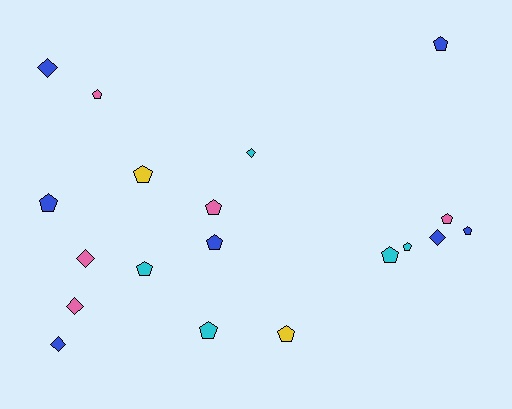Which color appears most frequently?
Blue, with 7 objects.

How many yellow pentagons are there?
There are 2 yellow pentagons.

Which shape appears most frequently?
Pentagon, with 13 objects.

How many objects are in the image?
There are 19 objects.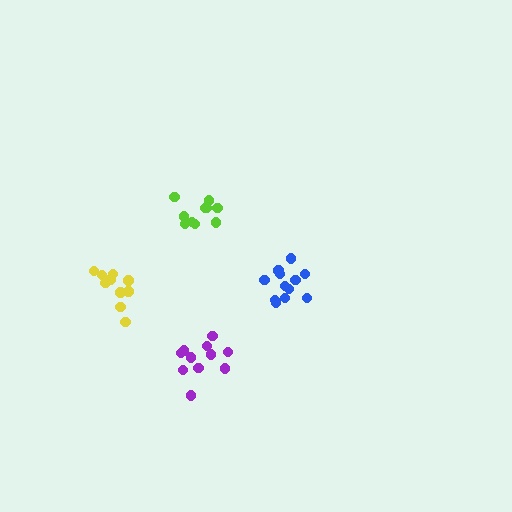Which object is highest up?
The lime cluster is topmost.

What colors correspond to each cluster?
The clusters are colored: purple, lime, yellow, blue.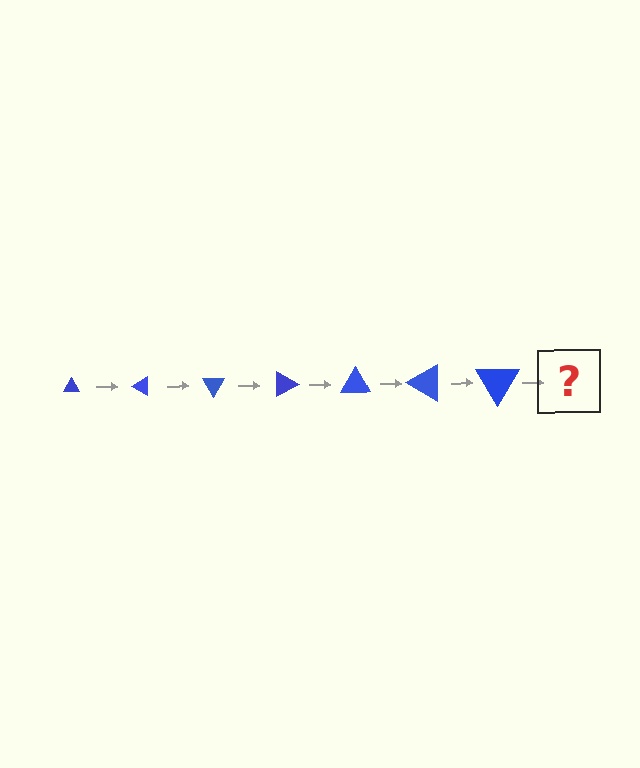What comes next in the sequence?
The next element should be a triangle, larger than the previous one and rotated 210 degrees from the start.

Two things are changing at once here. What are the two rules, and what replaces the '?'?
The two rules are that the triangle grows larger each step and it rotates 30 degrees each step. The '?' should be a triangle, larger than the previous one and rotated 210 degrees from the start.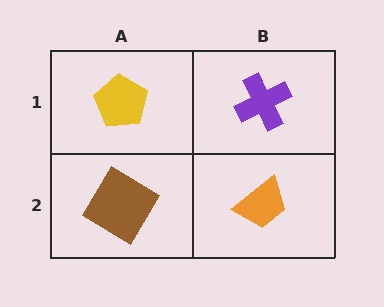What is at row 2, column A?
A brown diamond.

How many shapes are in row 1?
2 shapes.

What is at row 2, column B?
An orange trapezoid.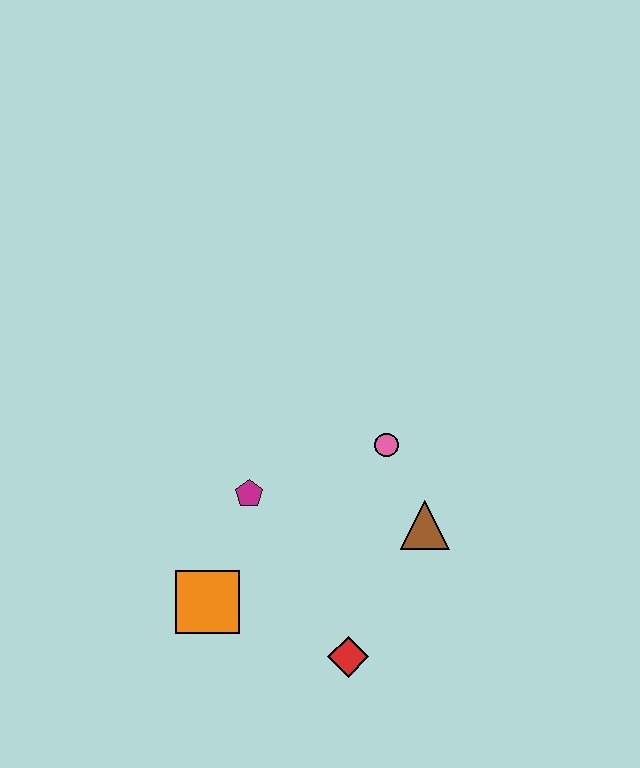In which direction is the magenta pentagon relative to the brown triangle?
The magenta pentagon is to the left of the brown triangle.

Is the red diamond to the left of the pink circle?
Yes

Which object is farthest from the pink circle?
The orange square is farthest from the pink circle.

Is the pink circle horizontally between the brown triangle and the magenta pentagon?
Yes